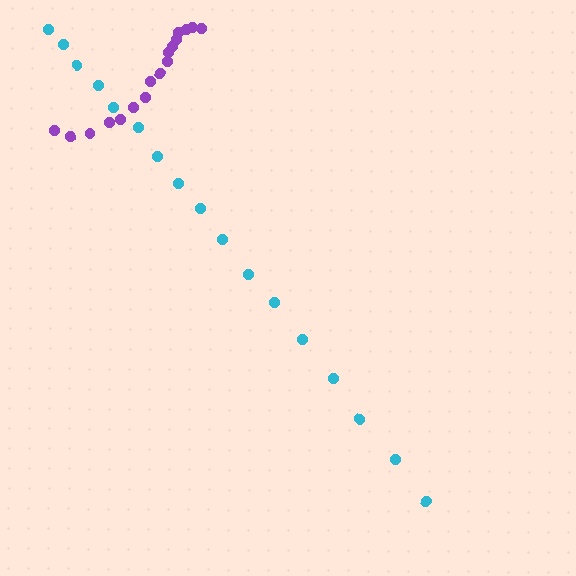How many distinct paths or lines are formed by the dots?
There are 2 distinct paths.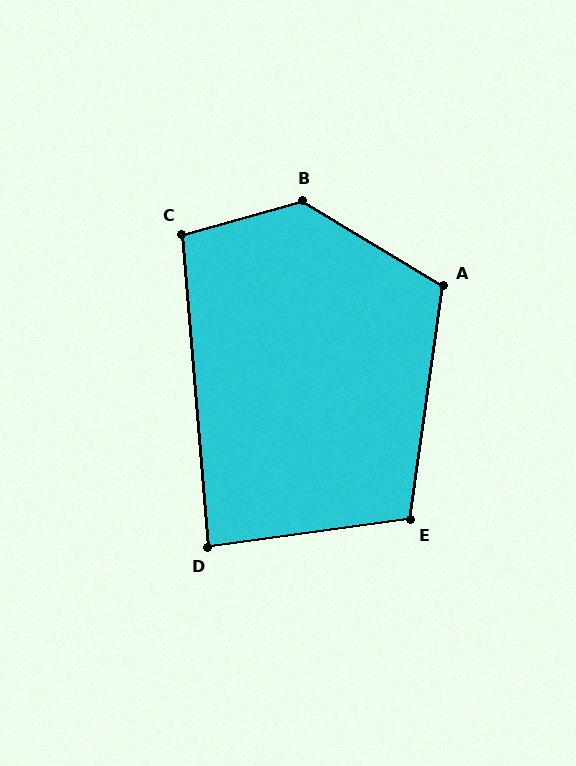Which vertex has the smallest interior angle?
D, at approximately 87 degrees.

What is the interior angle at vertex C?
Approximately 101 degrees (obtuse).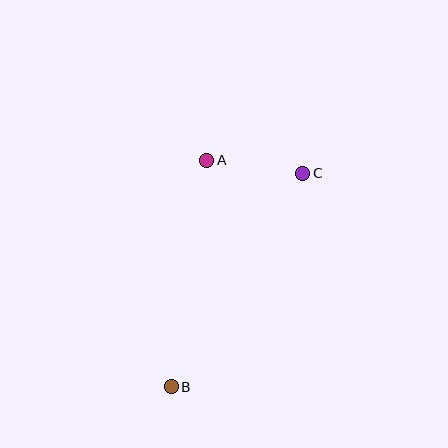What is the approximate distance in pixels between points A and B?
The distance between A and B is approximately 229 pixels.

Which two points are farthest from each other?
Points B and C are farthest from each other.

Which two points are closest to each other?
Points A and C are closest to each other.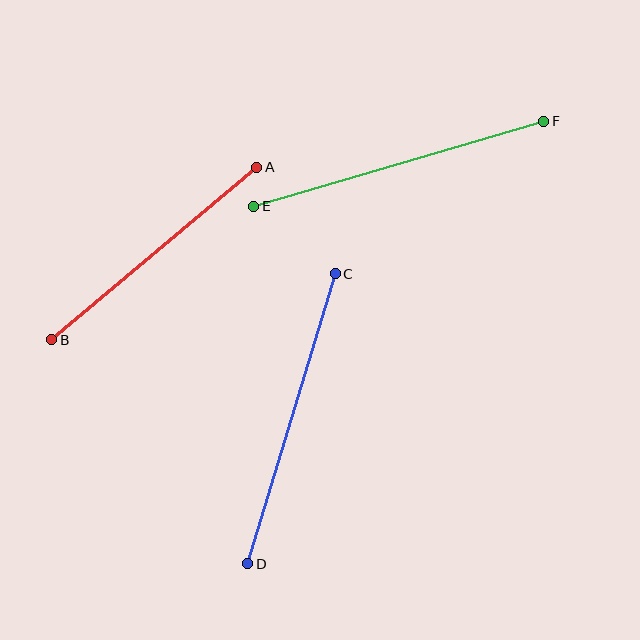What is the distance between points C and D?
The distance is approximately 303 pixels.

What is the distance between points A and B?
The distance is approximately 268 pixels.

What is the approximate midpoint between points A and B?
The midpoint is at approximately (154, 254) pixels.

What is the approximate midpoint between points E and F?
The midpoint is at approximately (399, 164) pixels.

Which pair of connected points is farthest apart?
Points C and D are farthest apart.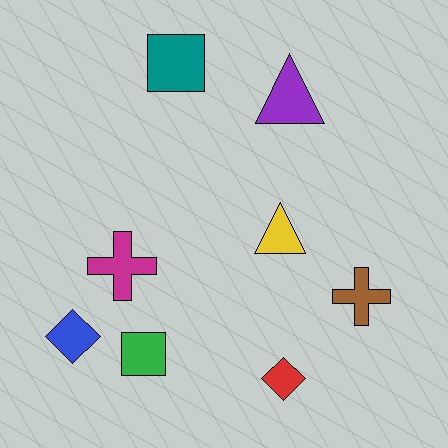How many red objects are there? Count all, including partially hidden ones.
There is 1 red object.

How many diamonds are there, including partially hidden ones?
There are 2 diamonds.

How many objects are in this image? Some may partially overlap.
There are 8 objects.